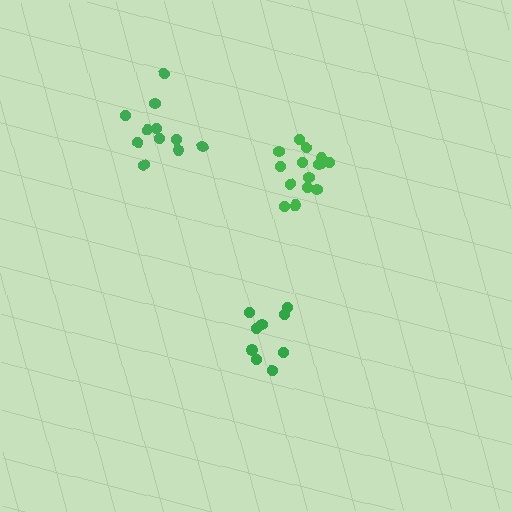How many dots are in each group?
Group 1: 15 dots, Group 2: 9 dots, Group 3: 11 dots (35 total).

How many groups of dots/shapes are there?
There are 3 groups.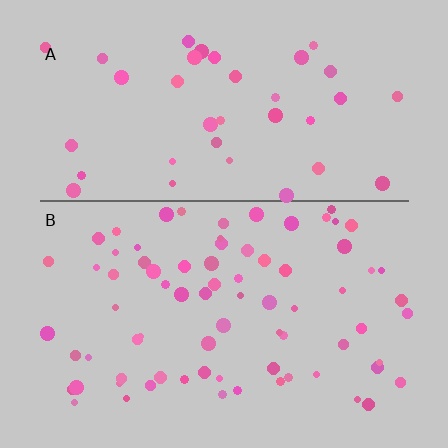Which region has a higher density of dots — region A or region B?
B (the bottom).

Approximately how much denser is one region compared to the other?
Approximately 2.0× — region B over region A.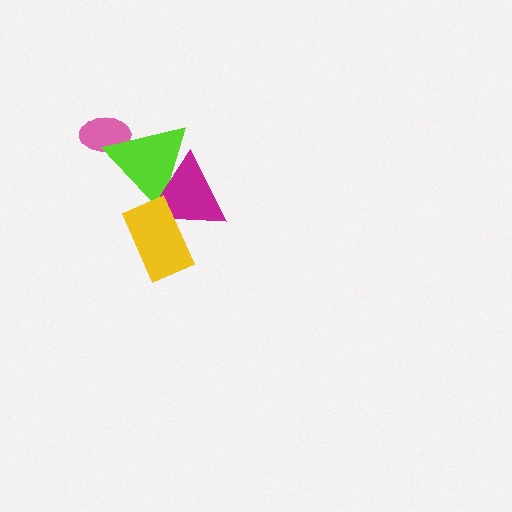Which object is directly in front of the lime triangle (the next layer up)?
The magenta triangle is directly in front of the lime triangle.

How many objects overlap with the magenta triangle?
2 objects overlap with the magenta triangle.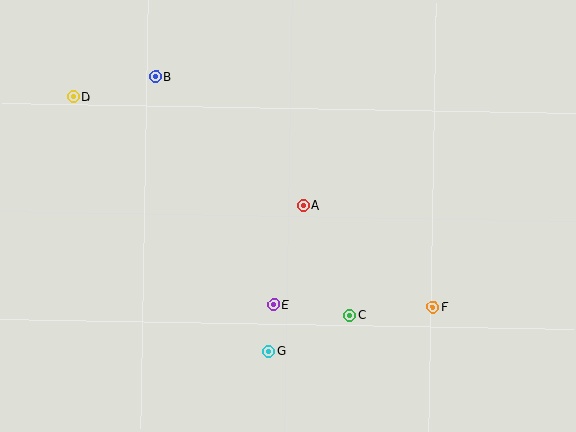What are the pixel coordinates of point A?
Point A is at (304, 205).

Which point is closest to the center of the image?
Point A at (304, 205) is closest to the center.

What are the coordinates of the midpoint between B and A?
The midpoint between B and A is at (230, 141).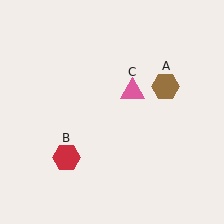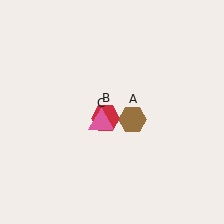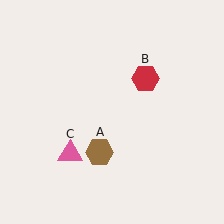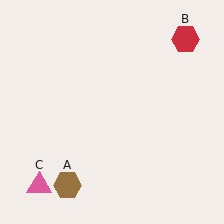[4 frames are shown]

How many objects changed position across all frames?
3 objects changed position: brown hexagon (object A), red hexagon (object B), pink triangle (object C).